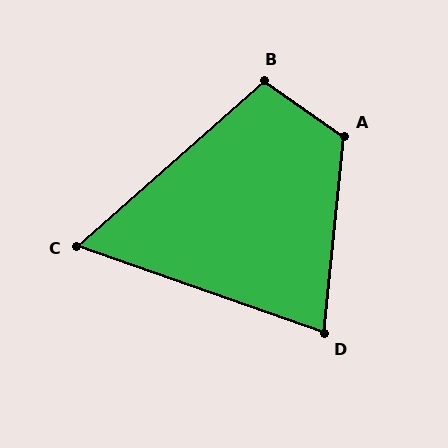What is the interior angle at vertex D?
Approximately 76 degrees (acute).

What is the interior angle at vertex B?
Approximately 104 degrees (obtuse).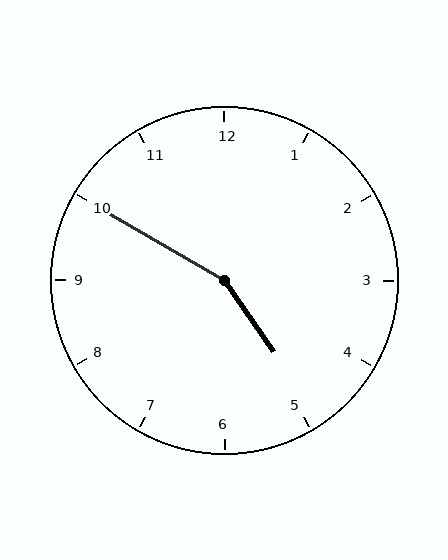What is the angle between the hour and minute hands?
Approximately 155 degrees.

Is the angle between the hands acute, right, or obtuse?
It is obtuse.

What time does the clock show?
4:50.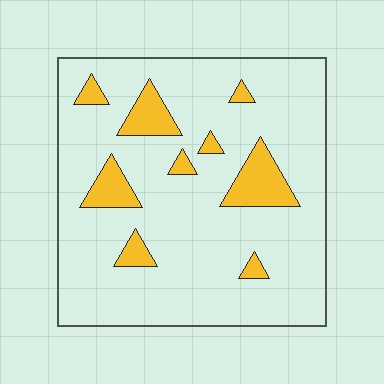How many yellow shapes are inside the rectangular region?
9.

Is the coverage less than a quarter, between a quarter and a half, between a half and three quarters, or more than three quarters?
Less than a quarter.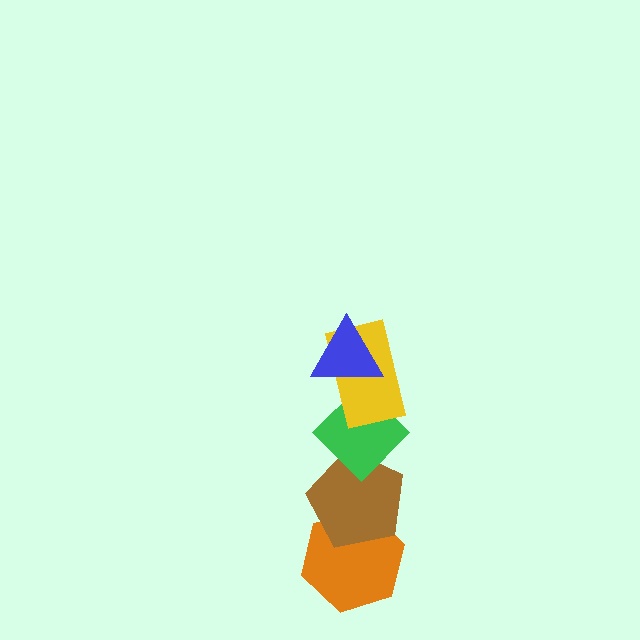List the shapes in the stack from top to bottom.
From top to bottom: the blue triangle, the yellow rectangle, the green diamond, the brown pentagon, the orange hexagon.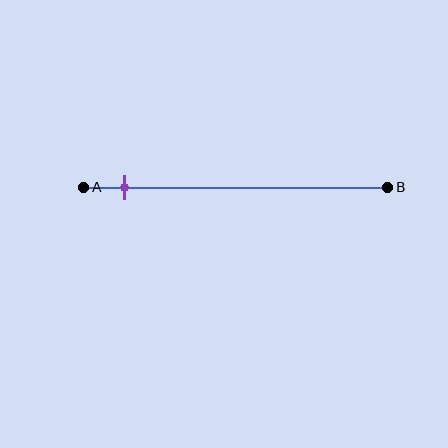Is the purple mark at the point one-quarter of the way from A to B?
No, the mark is at about 15% from A, not at the 25% one-quarter point.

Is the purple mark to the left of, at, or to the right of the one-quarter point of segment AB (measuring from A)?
The purple mark is to the left of the one-quarter point of segment AB.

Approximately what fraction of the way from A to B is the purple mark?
The purple mark is approximately 15% of the way from A to B.